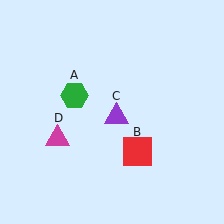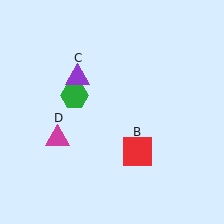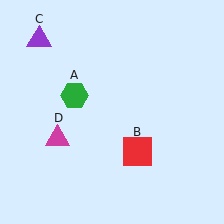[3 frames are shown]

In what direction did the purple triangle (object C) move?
The purple triangle (object C) moved up and to the left.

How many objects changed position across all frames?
1 object changed position: purple triangle (object C).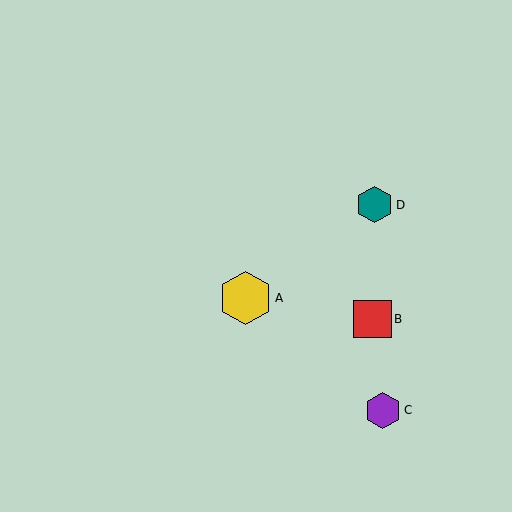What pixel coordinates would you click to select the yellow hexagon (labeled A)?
Click at (245, 298) to select the yellow hexagon A.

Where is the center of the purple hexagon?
The center of the purple hexagon is at (383, 410).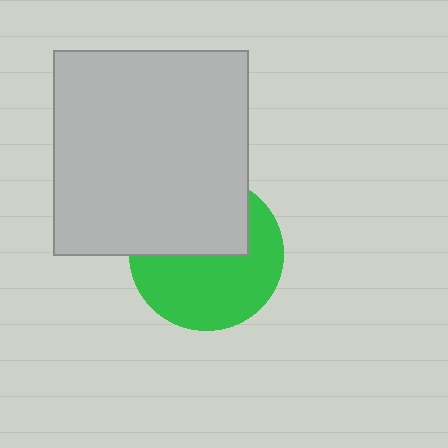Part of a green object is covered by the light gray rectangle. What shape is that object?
It is a circle.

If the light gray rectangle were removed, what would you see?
You would see the complete green circle.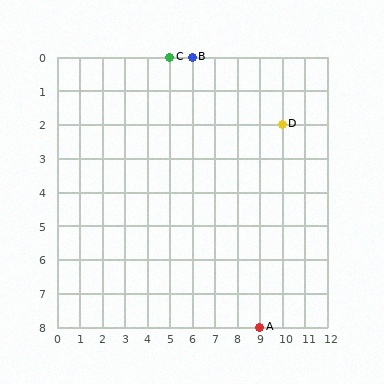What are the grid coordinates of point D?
Point D is at grid coordinates (10, 2).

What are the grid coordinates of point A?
Point A is at grid coordinates (9, 8).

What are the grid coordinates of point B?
Point B is at grid coordinates (6, 0).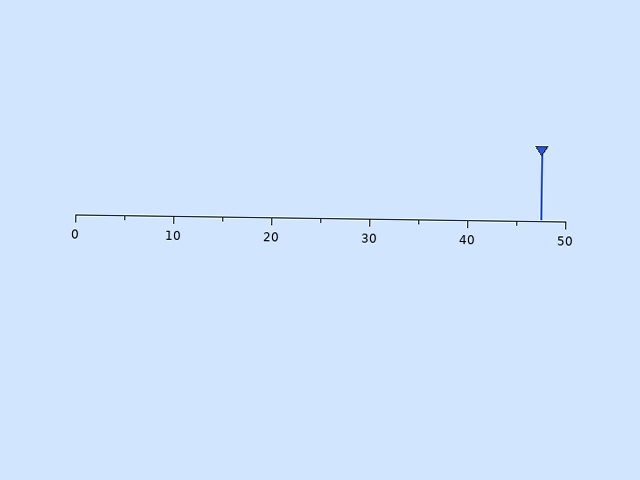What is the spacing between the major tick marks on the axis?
The major ticks are spaced 10 apart.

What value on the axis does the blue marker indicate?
The marker indicates approximately 47.5.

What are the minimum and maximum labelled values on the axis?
The axis runs from 0 to 50.